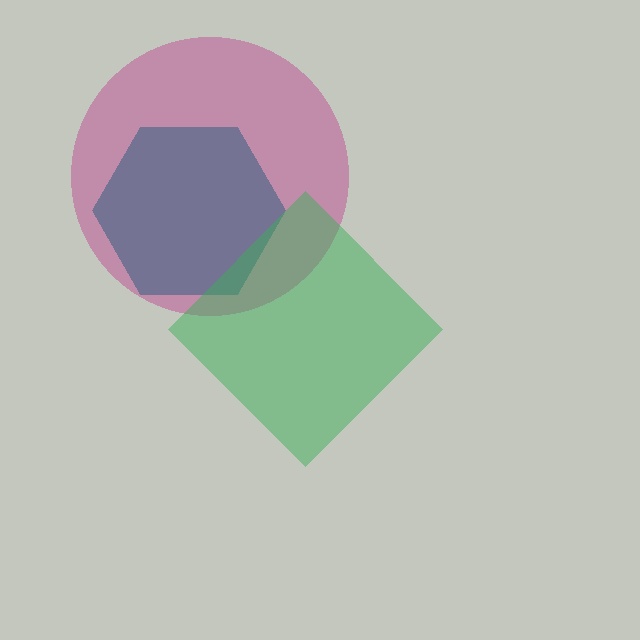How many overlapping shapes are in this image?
There are 3 overlapping shapes in the image.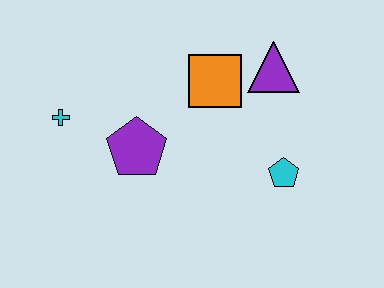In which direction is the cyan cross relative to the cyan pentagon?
The cyan cross is to the left of the cyan pentagon.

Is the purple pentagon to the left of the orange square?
Yes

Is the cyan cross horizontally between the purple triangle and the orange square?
No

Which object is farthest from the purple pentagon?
The purple triangle is farthest from the purple pentagon.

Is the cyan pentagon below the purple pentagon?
Yes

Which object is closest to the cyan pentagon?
The purple triangle is closest to the cyan pentagon.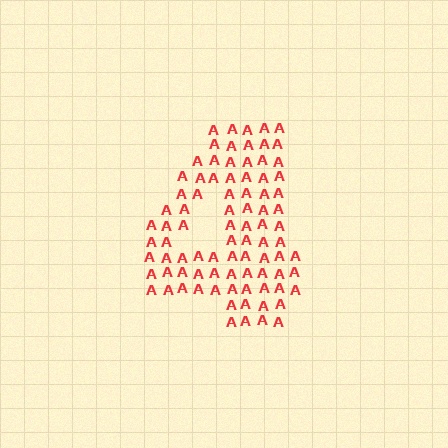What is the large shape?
The large shape is the digit 4.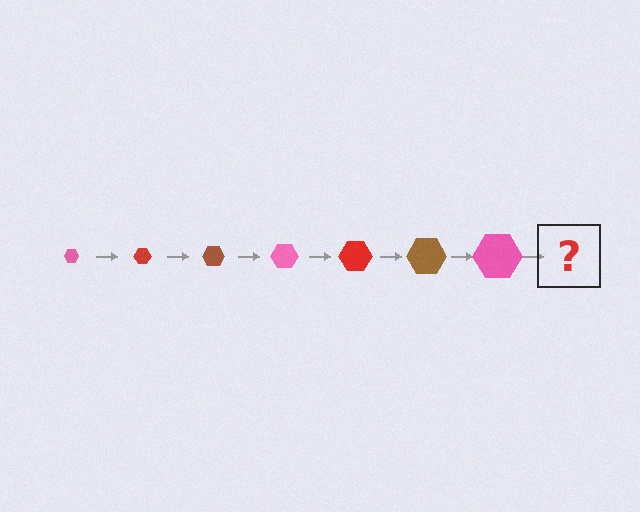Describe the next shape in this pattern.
It should be a red hexagon, larger than the previous one.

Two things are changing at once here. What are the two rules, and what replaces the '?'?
The two rules are that the hexagon grows larger each step and the color cycles through pink, red, and brown. The '?' should be a red hexagon, larger than the previous one.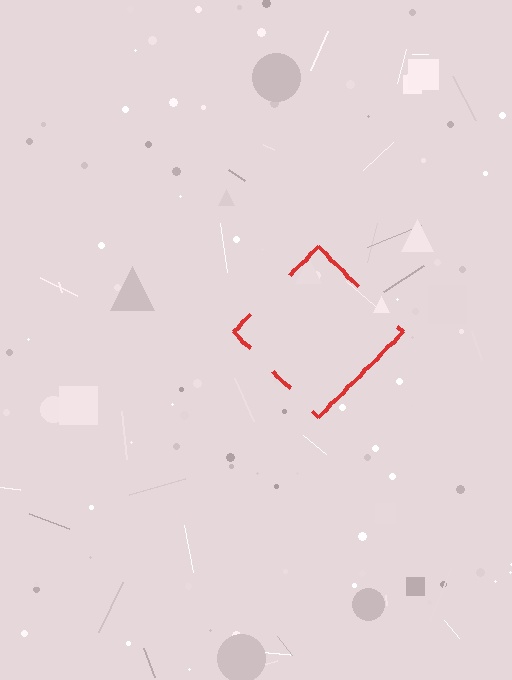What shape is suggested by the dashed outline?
The dashed outline suggests a diamond.